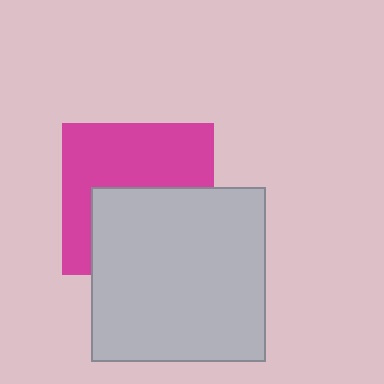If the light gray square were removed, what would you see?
You would see the complete magenta square.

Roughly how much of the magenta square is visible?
About half of it is visible (roughly 54%).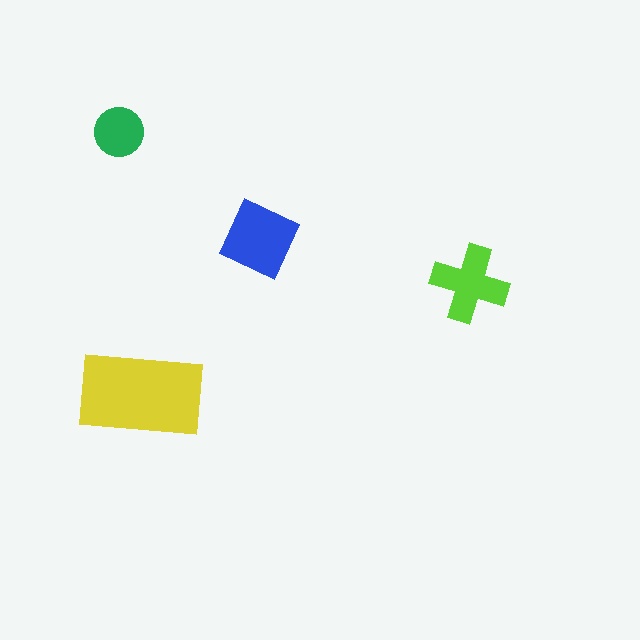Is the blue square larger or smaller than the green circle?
Larger.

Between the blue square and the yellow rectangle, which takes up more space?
The yellow rectangle.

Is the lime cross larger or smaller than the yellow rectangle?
Smaller.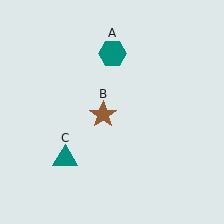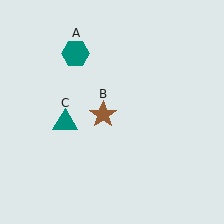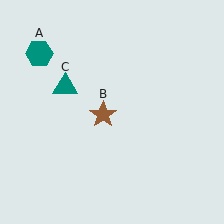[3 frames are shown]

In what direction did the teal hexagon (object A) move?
The teal hexagon (object A) moved left.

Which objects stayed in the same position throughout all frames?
Brown star (object B) remained stationary.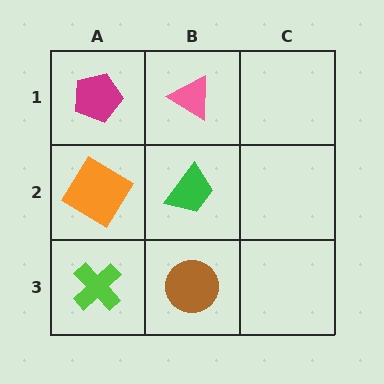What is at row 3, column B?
A brown circle.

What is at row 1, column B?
A pink triangle.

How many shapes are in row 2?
2 shapes.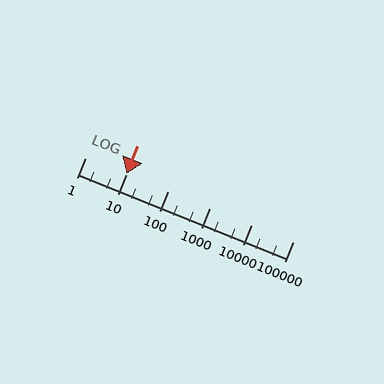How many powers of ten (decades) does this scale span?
The scale spans 5 decades, from 1 to 100000.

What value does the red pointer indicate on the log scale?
The pointer indicates approximately 10.